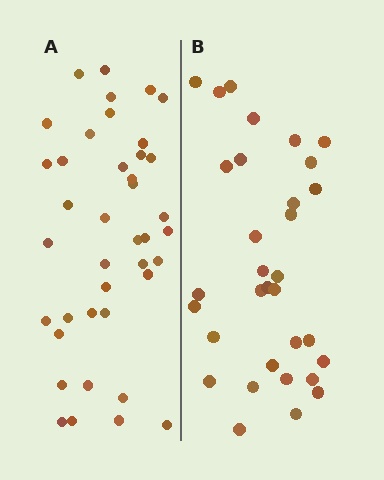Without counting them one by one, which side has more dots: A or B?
Region A (the left region) has more dots.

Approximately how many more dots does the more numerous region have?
Region A has roughly 8 or so more dots than region B.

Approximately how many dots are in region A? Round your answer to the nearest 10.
About 40 dots.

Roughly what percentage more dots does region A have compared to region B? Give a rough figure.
About 25% more.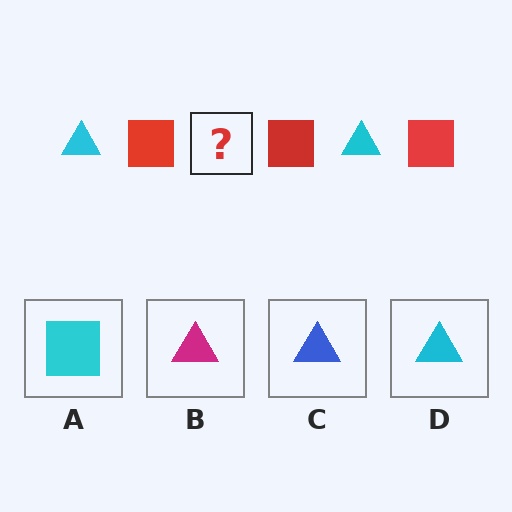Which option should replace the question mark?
Option D.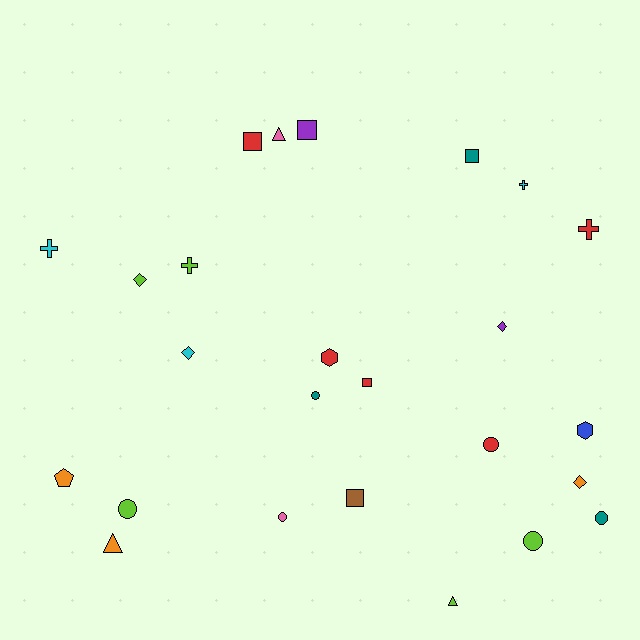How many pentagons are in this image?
There is 1 pentagon.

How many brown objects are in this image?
There is 1 brown object.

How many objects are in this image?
There are 25 objects.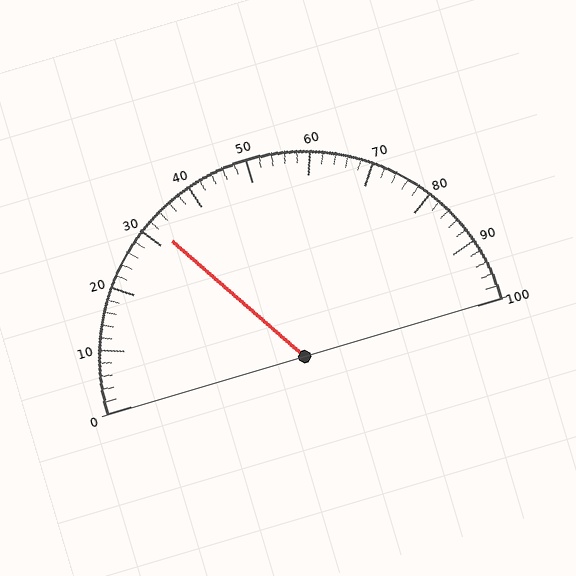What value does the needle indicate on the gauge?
The needle indicates approximately 32.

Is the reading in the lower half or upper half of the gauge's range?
The reading is in the lower half of the range (0 to 100).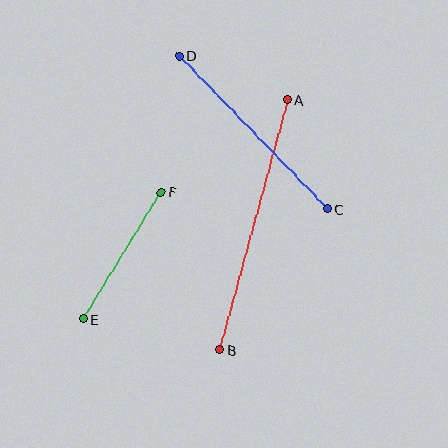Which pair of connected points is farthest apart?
Points A and B are farthest apart.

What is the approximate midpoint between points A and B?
The midpoint is at approximately (253, 225) pixels.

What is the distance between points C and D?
The distance is approximately 213 pixels.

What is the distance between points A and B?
The distance is approximately 259 pixels.